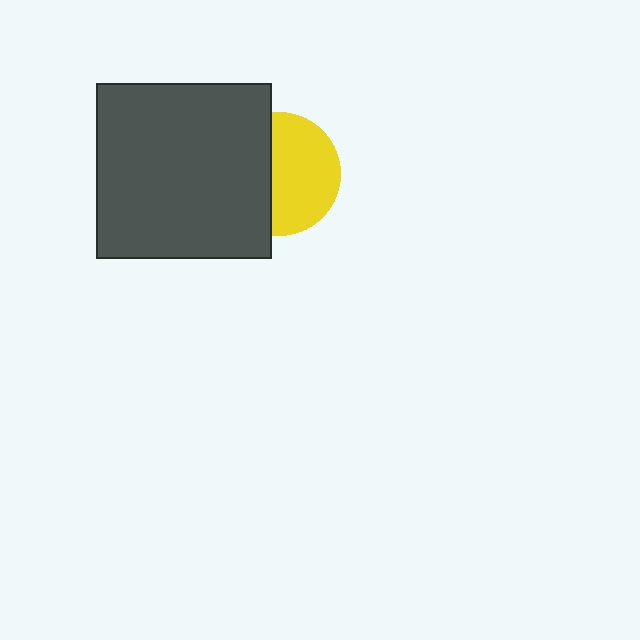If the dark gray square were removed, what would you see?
You would see the complete yellow circle.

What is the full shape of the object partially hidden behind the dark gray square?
The partially hidden object is a yellow circle.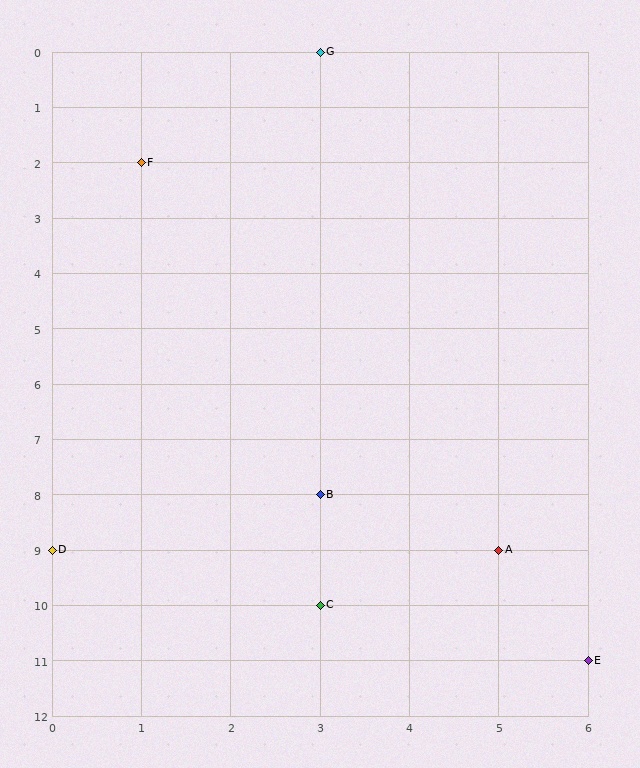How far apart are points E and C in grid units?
Points E and C are 3 columns and 1 row apart (about 3.2 grid units diagonally).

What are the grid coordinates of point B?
Point B is at grid coordinates (3, 8).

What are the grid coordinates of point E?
Point E is at grid coordinates (6, 11).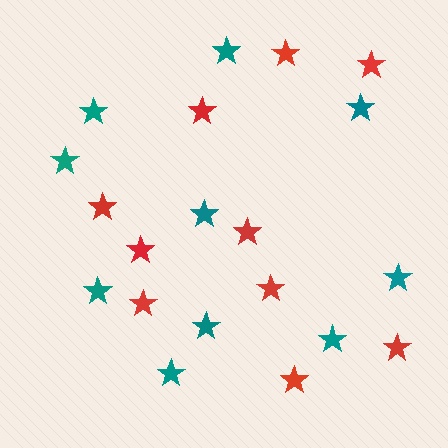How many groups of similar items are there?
There are 2 groups: one group of red stars (10) and one group of teal stars (10).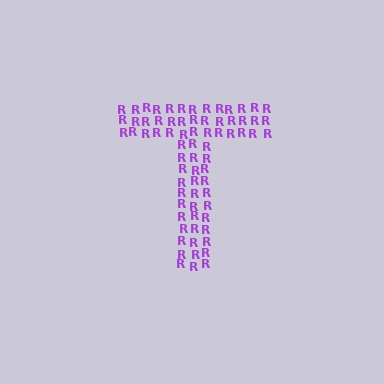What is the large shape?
The large shape is the letter T.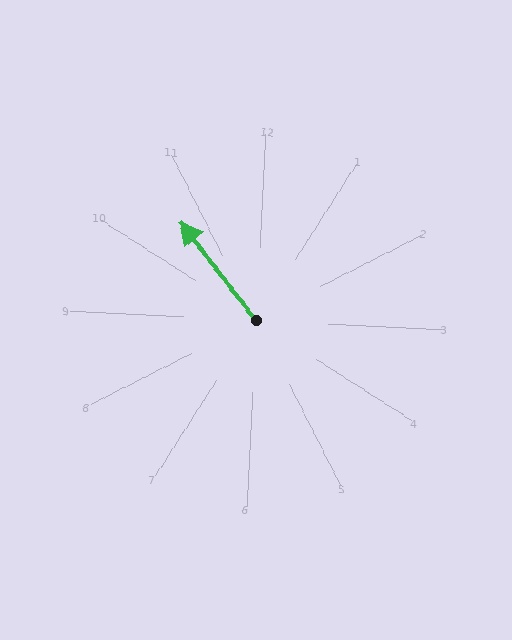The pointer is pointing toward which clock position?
Roughly 11 o'clock.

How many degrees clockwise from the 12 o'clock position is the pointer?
Approximately 320 degrees.